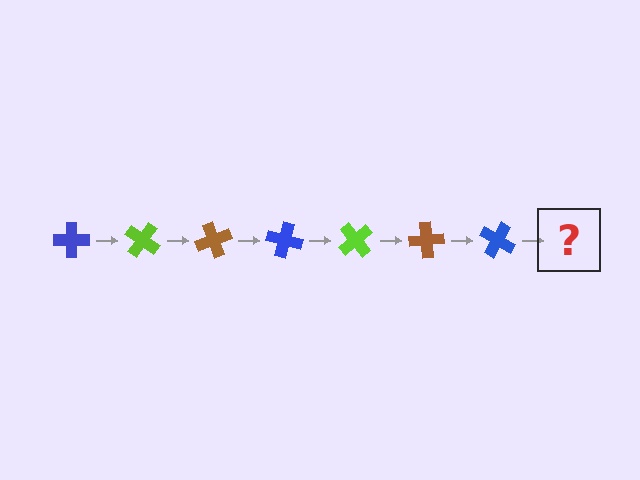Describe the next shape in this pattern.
It should be a lime cross, rotated 245 degrees from the start.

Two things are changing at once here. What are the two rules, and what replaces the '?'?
The two rules are that it rotates 35 degrees each step and the color cycles through blue, lime, and brown. The '?' should be a lime cross, rotated 245 degrees from the start.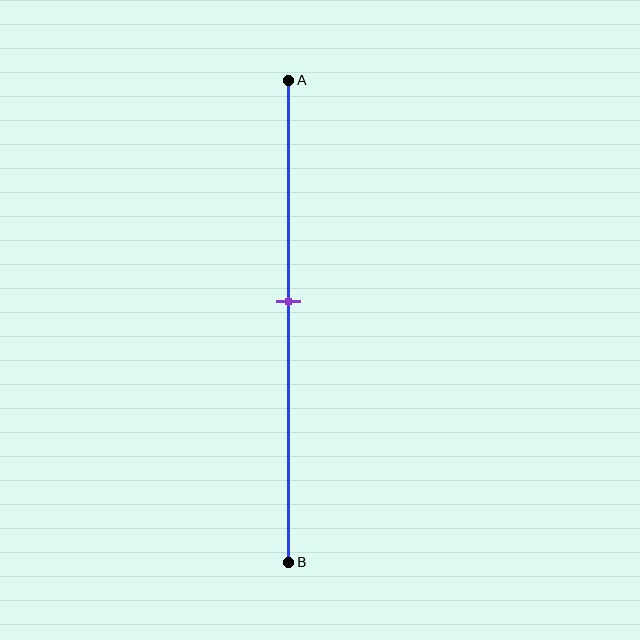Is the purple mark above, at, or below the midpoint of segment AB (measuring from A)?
The purple mark is above the midpoint of segment AB.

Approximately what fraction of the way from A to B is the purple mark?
The purple mark is approximately 45% of the way from A to B.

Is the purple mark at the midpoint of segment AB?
No, the mark is at about 45% from A, not at the 50% midpoint.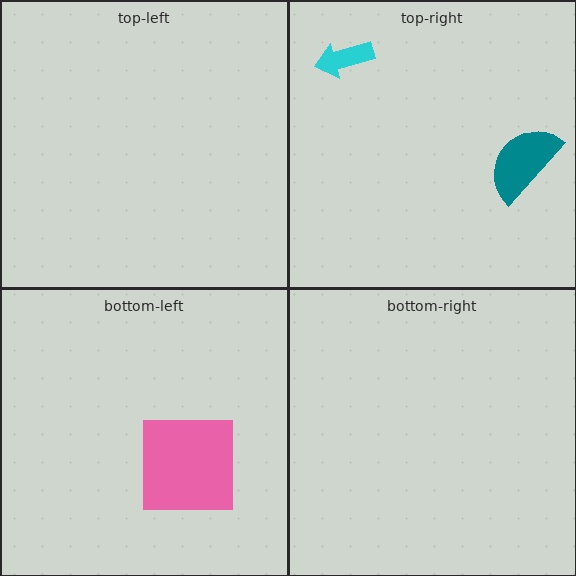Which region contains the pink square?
The bottom-left region.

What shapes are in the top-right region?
The teal semicircle, the cyan arrow.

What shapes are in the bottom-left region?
The pink square.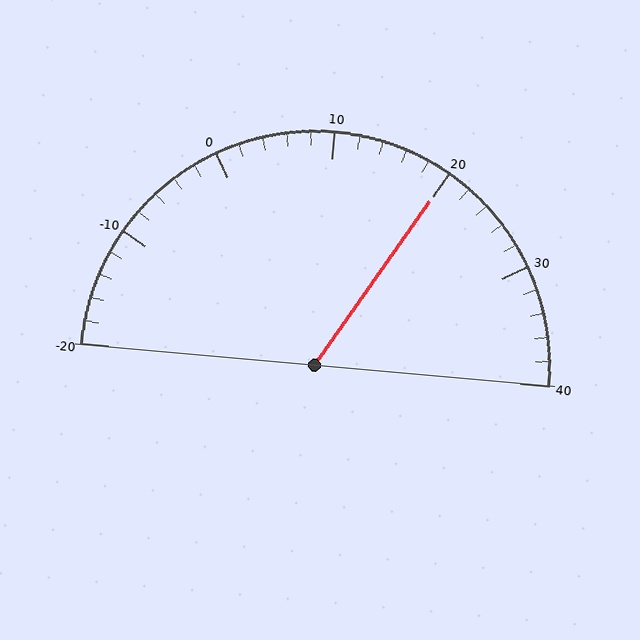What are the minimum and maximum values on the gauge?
The gauge ranges from -20 to 40.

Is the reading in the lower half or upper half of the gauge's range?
The reading is in the upper half of the range (-20 to 40).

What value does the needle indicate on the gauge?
The needle indicates approximately 20.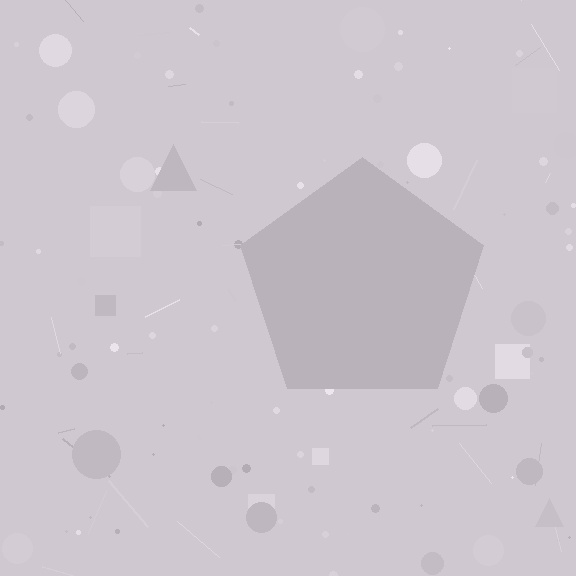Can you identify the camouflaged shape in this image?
The camouflaged shape is a pentagon.